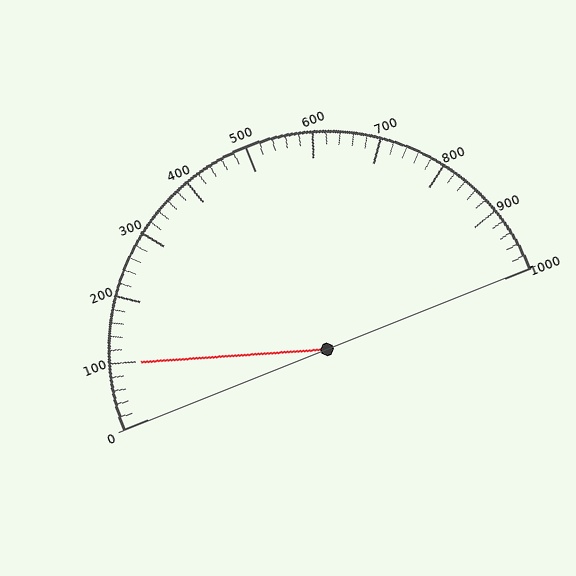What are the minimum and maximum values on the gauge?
The gauge ranges from 0 to 1000.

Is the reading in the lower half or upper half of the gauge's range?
The reading is in the lower half of the range (0 to 1000).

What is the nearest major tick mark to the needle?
The nearest major tick mark is 100.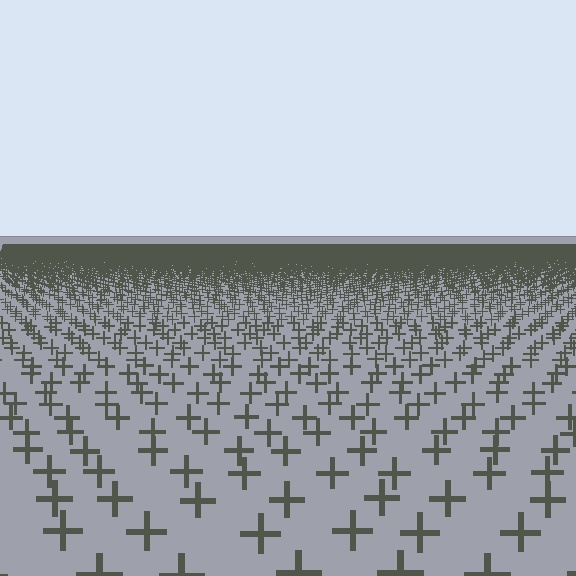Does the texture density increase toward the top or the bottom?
Density increases toward the top.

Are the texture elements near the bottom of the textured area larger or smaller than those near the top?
Larger. Near the bottom, elements are closer to the viewer and appear at a bigger on-screen size.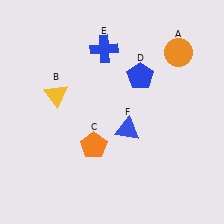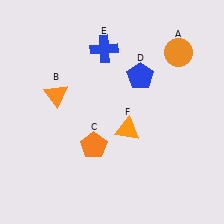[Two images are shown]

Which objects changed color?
B changed from yellow to orange. F changed from blue to orange.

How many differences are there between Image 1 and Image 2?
There are 2 differences between the two images.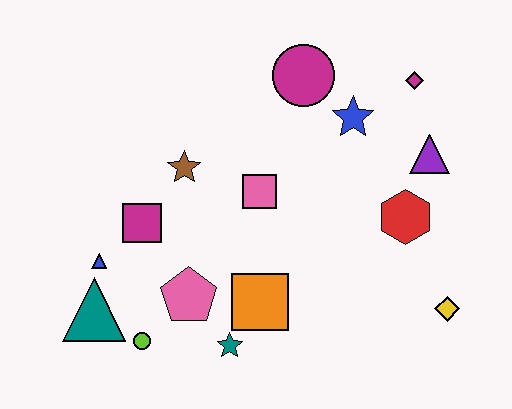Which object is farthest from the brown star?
The yellow diamond is farthest from the brown star.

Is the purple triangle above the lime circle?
Yes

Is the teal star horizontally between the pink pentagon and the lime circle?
No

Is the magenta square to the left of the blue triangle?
No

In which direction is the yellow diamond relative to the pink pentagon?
The yellow diamond is to the right of the pink pentagon.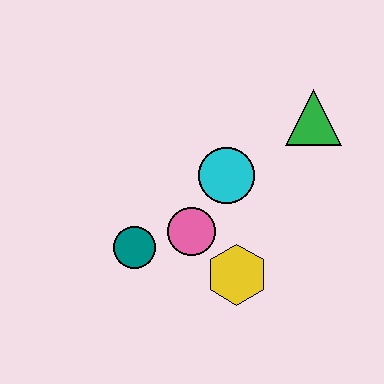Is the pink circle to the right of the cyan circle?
No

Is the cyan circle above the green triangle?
No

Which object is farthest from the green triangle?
The teal circle is farthest from the green triangle.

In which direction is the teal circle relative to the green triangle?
The teal circle is to the left of the green triangle.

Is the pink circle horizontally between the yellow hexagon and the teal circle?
Yes